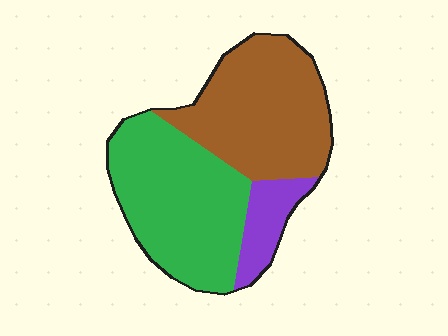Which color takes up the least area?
Purple, at roughly 10%.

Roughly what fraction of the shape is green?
Green takes up between a third and a half of the shape.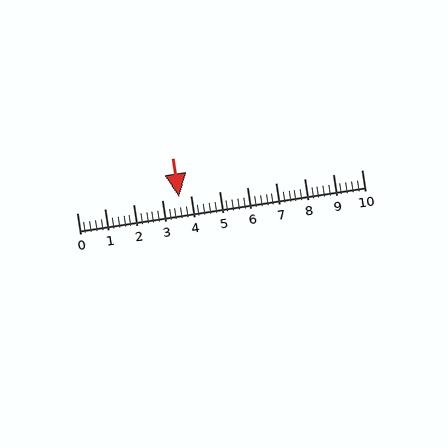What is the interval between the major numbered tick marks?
The major tick marks are spaced 1 units apart.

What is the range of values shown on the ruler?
The ruler shows values from 0 to 10.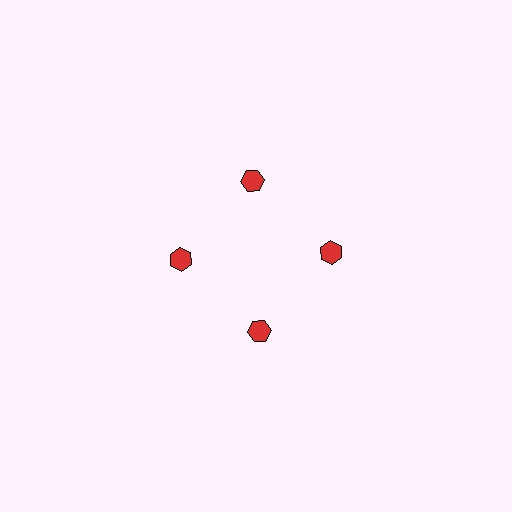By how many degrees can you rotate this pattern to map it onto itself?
The pattern maps onto itself every 90 degrees of rotation.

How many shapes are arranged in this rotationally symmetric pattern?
There are 4 shapes, arranged in 4 groups of 1.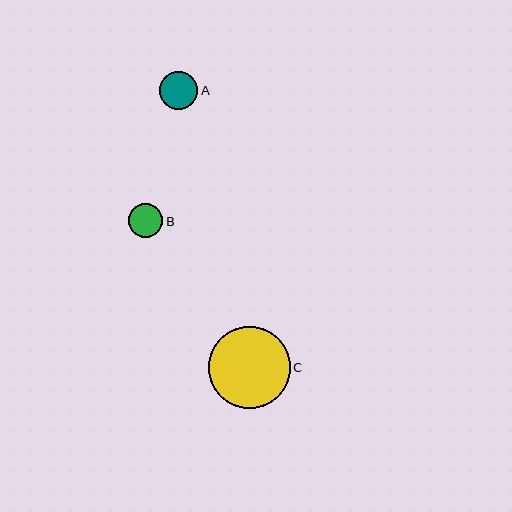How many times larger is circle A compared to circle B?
Circle A is approximately 1.1 times the size of circle B.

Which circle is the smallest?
Circle B is the smallest with a size of approximately 34 pixels.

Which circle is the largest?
Circle C is the largest with a size of approximately 82 pixels.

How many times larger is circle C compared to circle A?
Circle C is approximately 2.1 times the size of circle A.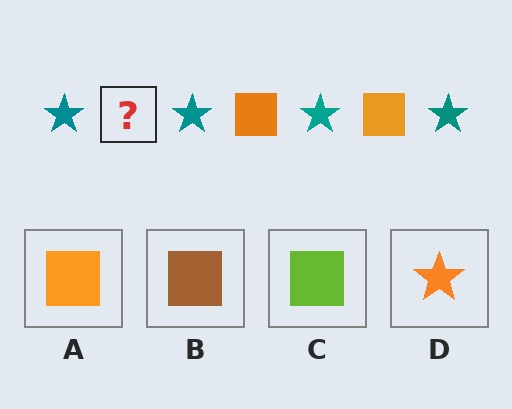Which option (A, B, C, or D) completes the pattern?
A.